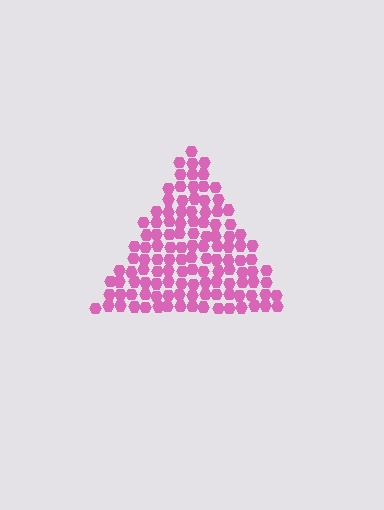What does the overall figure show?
The overall figure shows a triangle.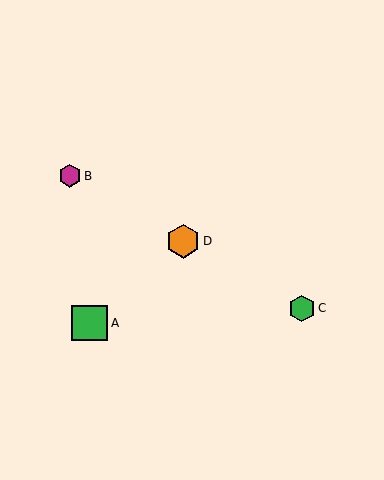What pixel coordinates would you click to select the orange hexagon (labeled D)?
Click at (183, 241) to select the orange hexagon D.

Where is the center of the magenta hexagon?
The center of the magenta hexagon is at (70, 176).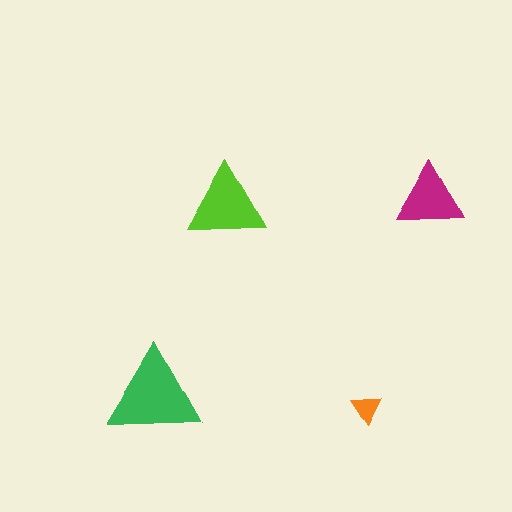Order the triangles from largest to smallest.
the green one, the lime one, the magenta one, the orange one.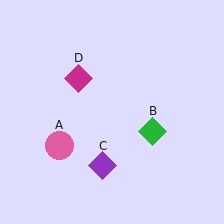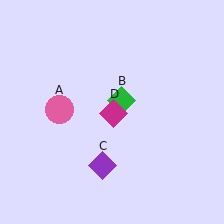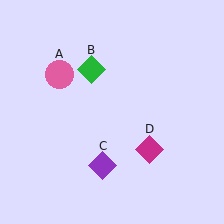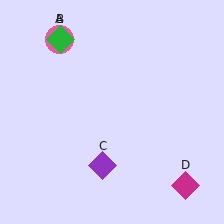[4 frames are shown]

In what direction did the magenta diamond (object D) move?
The magenta diamond (object D) moved down and to the right.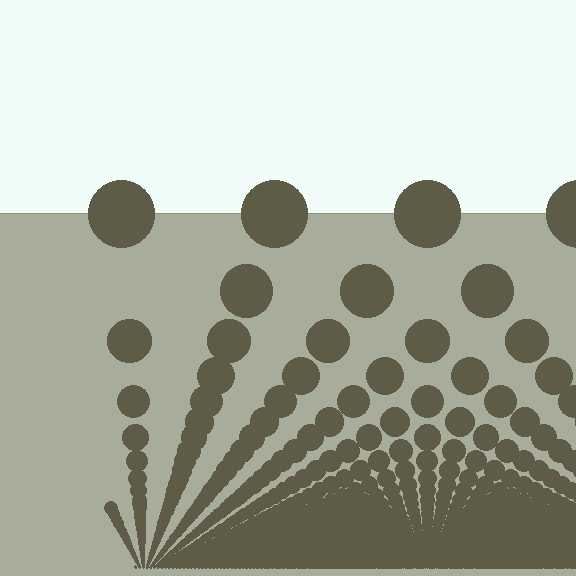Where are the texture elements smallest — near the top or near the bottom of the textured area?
Near the bottom.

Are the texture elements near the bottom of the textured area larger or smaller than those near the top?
Smaller. The gradient is inverted — elements near the bottom are smaller and denser.